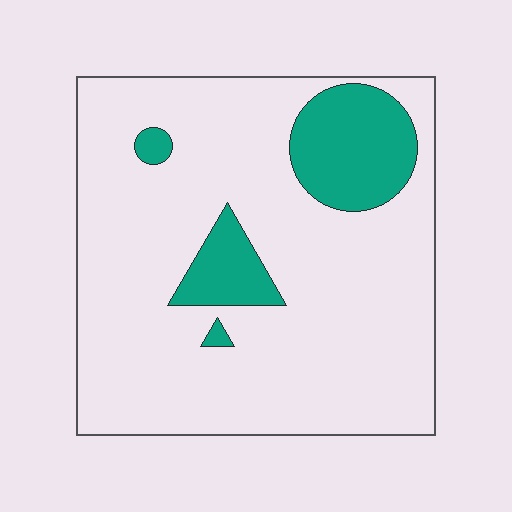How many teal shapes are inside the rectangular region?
4.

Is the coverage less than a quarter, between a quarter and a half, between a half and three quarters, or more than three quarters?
Less than a quarter.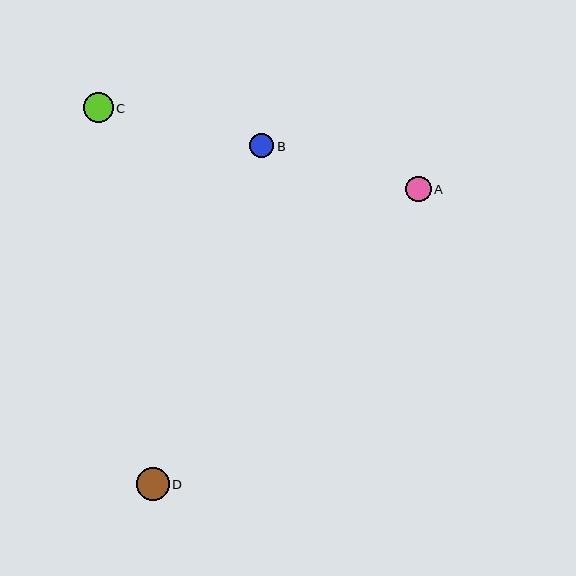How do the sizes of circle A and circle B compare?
Circle A and circle B are approximately the same size.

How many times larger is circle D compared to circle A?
Circle D is approximately 1.3 times the size of circle A.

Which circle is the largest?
Circle D is the largest with a size of approximately 33 pixels.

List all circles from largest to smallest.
From largest to smallest: D, C, A, B.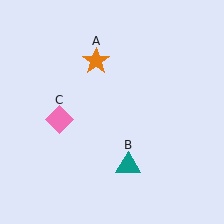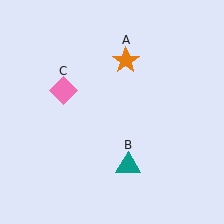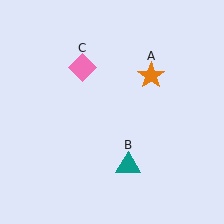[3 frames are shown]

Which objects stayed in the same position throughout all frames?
Teal triangle (object B) remained stationary.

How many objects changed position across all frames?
2 objects changed position: orange star (object A), pink diamond (object C).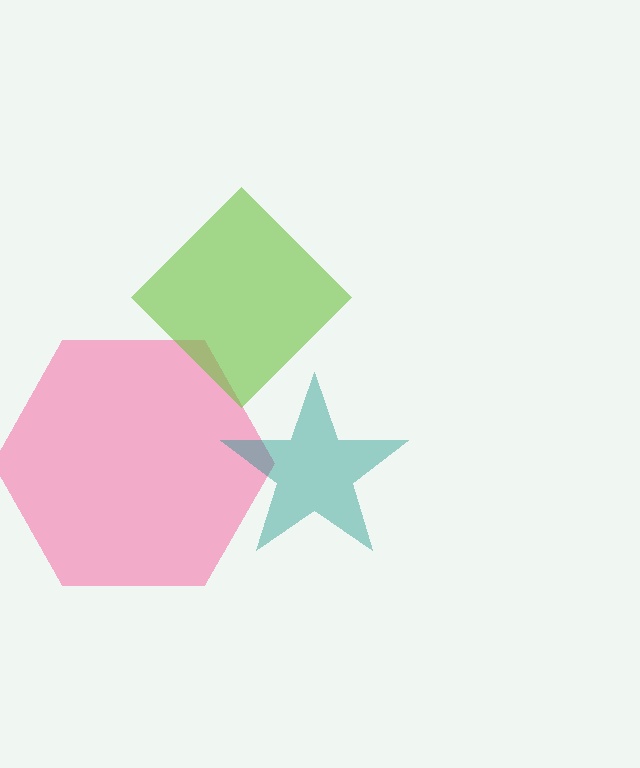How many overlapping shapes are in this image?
There are 3 overlapping shapes in the image.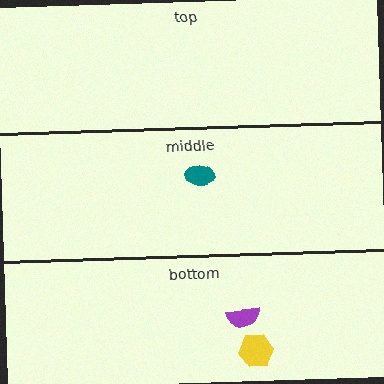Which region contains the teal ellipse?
The middle region.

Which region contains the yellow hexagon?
The bottom region.